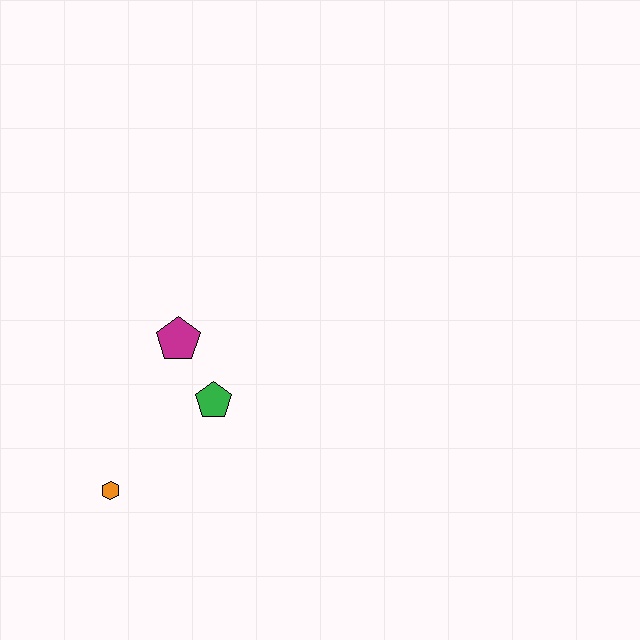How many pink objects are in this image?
There are no pink objects.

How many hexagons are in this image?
There is 1 hexagon.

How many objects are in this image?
There are 3 objects.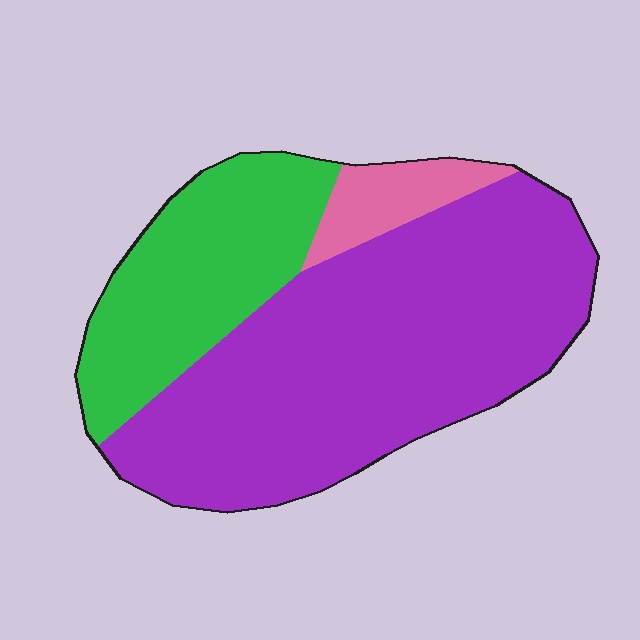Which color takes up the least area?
Pink, at roughly 10%.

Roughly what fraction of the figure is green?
Green covers around 30% of the figure.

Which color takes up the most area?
Purple, at roughly 65%.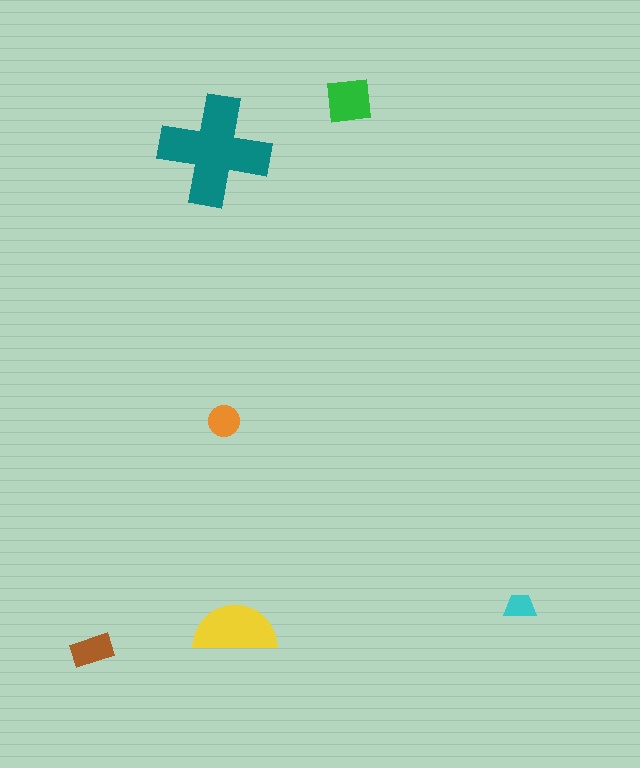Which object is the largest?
The teal cross.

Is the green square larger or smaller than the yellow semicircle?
Smaller.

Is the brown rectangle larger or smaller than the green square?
Smaller.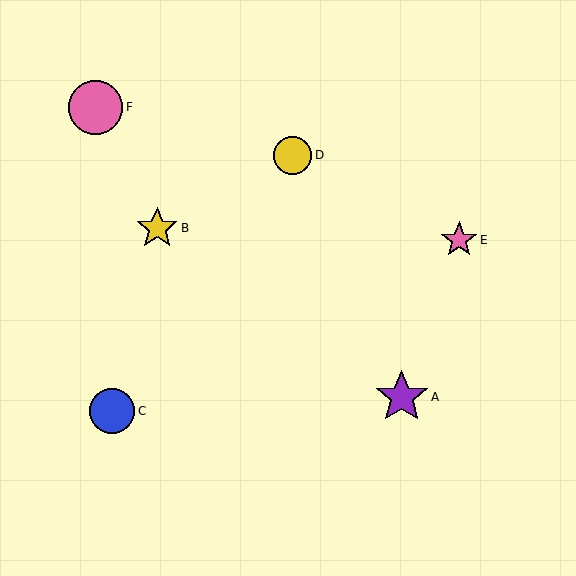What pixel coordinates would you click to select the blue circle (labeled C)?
Click at (112, 411) to select the blue circle C.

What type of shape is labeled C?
Shape C is a blue circle.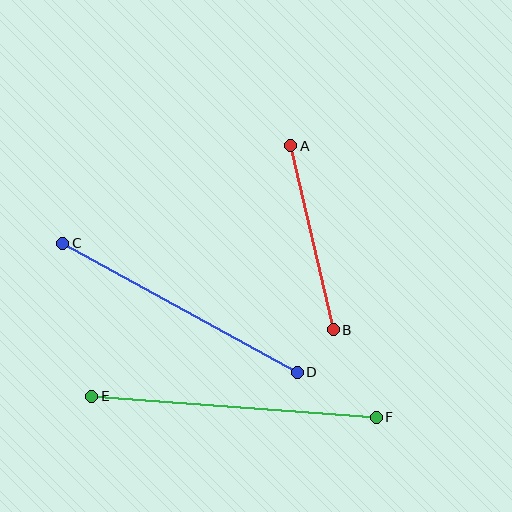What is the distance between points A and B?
The distance is approximately 189 pixels.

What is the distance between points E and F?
The distance is approximately 285 pixels.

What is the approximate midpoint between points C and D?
The midpoint is at approximately (180, 308) pixels.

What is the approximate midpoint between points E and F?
The midpoint is at approximately (234, 407) pixels.